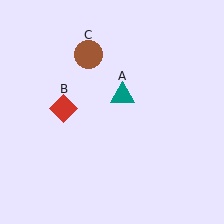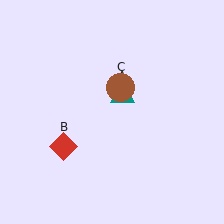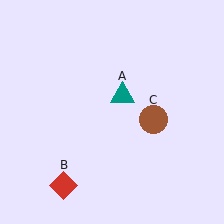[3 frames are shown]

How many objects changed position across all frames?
2 objects changed position: red diamond (object B), brown circle (object C).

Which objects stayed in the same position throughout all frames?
Teal triangle (object A) remained stationary.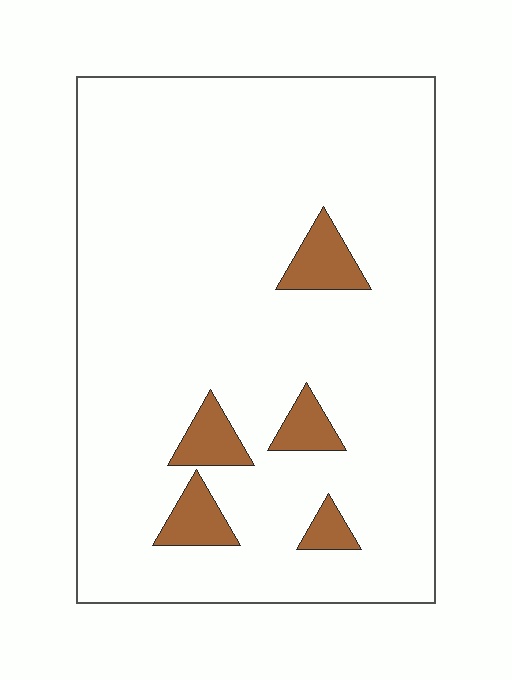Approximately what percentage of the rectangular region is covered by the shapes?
Approximately 10%.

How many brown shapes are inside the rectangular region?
5.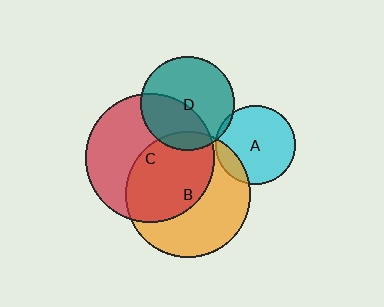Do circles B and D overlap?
Yes.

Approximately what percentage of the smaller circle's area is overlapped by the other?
Approximately 10%.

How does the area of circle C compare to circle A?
Approximately 2.7 times.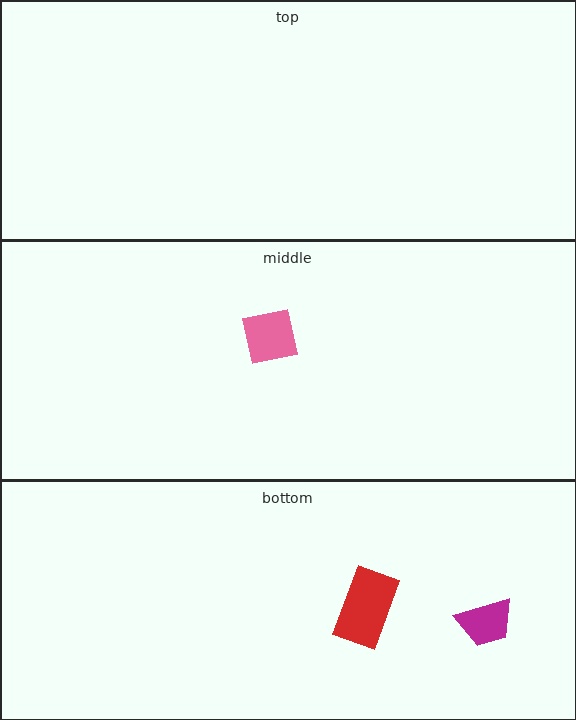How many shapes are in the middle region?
1.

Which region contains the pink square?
The middle region.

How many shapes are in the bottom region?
2.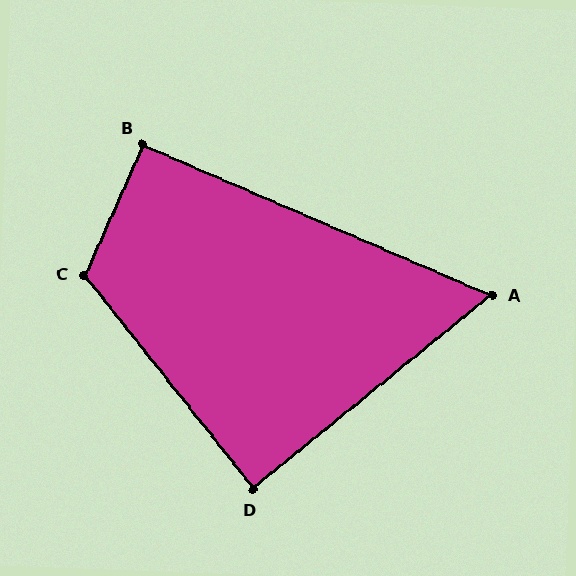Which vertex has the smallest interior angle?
A, at approximately 62 degrees.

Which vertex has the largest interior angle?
C, at approximately 118 degrees.